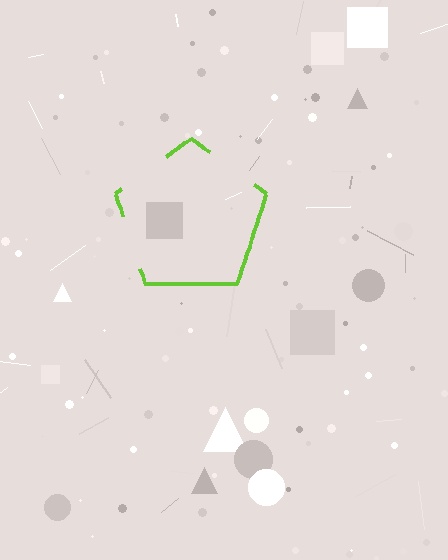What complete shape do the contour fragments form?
The contour fragments form a pentagon.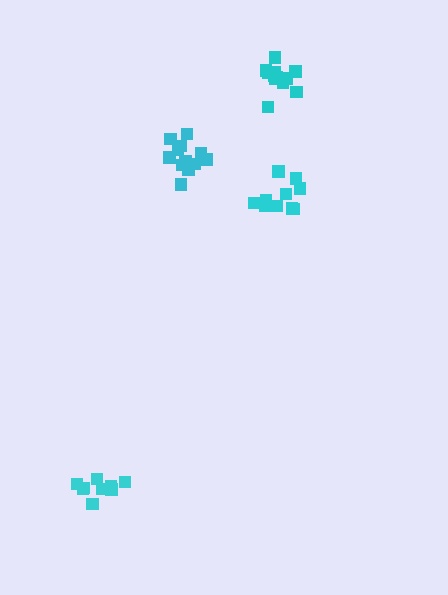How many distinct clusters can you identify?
There are 4 distinct clusters.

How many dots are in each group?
Group 1: 12 dots, Group 2: 12 dots, Group 3: 10 dots, Group 4: 10 dots (44 total).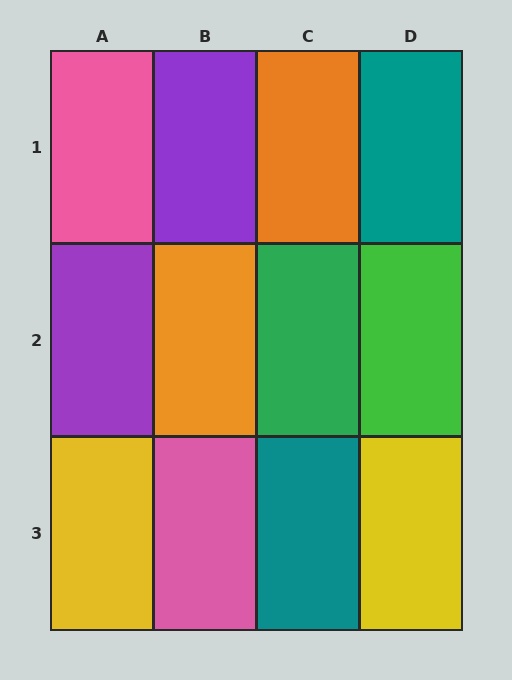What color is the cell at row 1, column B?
Purple.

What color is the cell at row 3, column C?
Teal.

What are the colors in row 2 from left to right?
Purple, orange, green, green.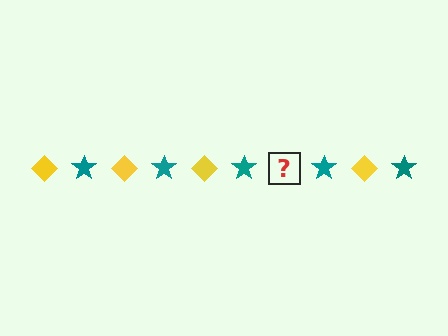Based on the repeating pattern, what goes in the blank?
The blank should be a yellow diamond.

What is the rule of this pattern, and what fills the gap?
The rule is that the pattern alternates between yellow diamond and teal star. The gap should be filled with a yellow diamond.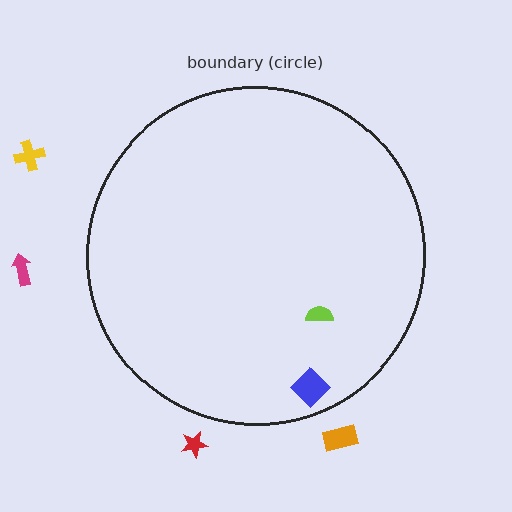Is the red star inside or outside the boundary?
Outside.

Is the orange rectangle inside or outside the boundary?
Outside.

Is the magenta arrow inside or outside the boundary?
Outside.